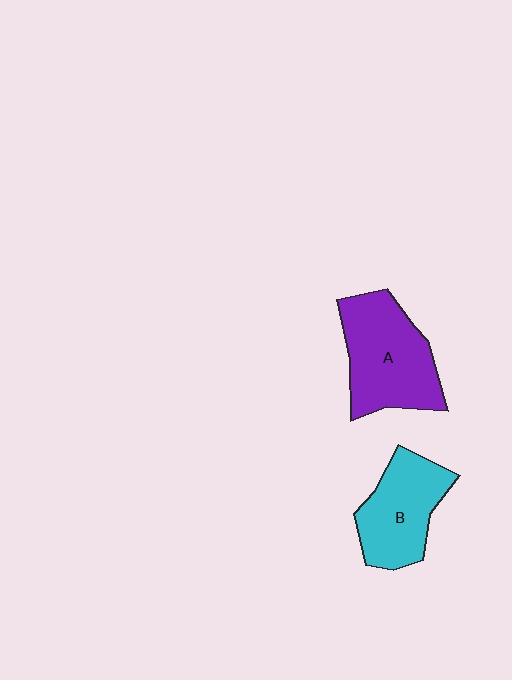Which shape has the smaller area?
Shape B (cyan).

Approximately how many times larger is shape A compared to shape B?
Approximately 1.2 times.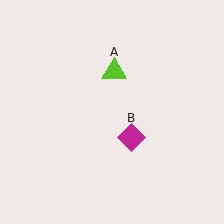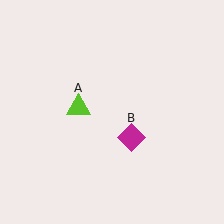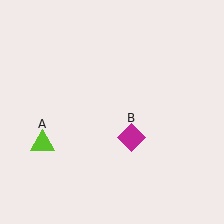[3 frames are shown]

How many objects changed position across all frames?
1 object changed position: lime triangle (object A).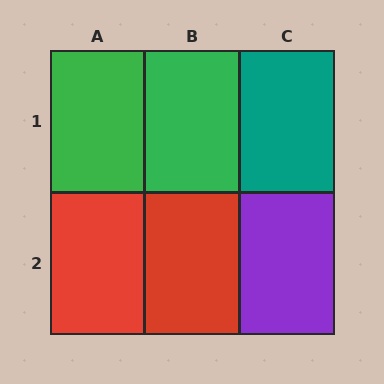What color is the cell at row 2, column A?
Red.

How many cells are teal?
1 cell is teal.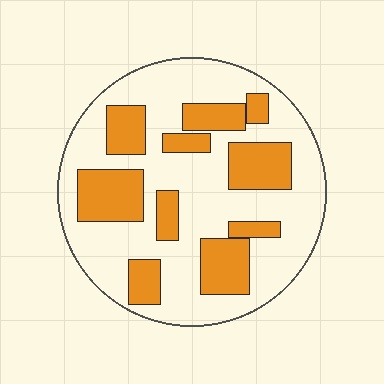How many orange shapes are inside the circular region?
10.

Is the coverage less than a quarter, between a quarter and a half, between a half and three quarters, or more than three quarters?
Between a quarter and a half.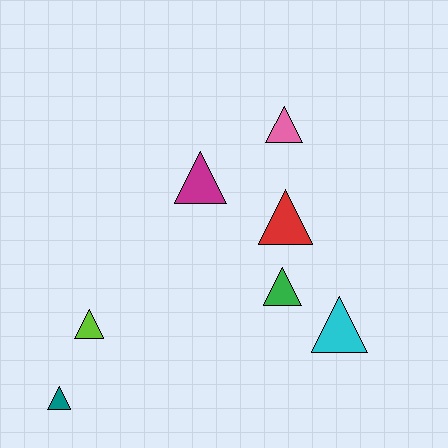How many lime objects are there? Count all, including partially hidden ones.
There is 1 lime object.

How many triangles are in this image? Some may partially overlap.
There are 7 triangles.